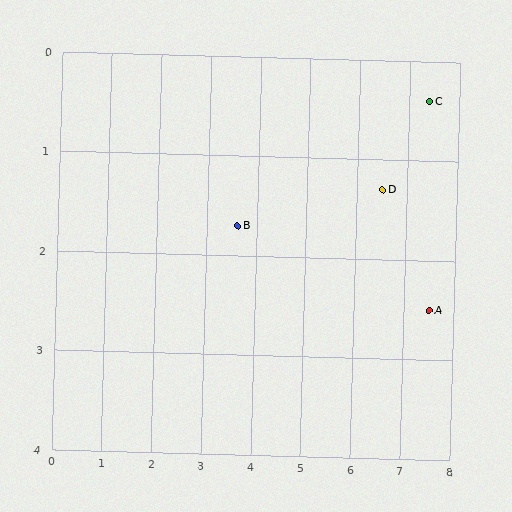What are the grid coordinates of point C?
Point C is at approximately (7.4, 0.4).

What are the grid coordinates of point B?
Point B is at approximately (3.6, 1.7).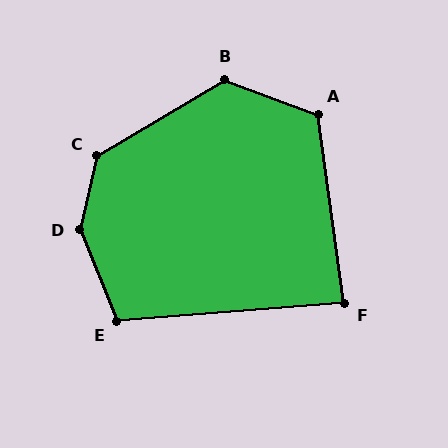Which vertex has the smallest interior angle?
F, at approximately 86 degrees.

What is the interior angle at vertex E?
Approximately 108 degrees (obtuse).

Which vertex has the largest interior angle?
D, at approximately 145 degrees.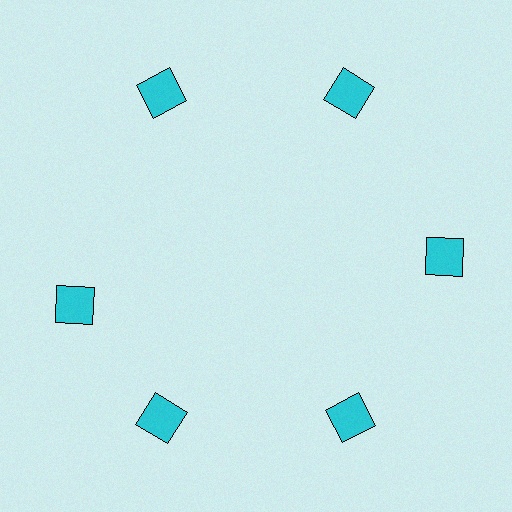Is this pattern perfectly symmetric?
No. The 6 cyan squares are arranged in a ring, but one element near the 9 o'clock position is rotated out of alignment along the ring, breaking the 6-fold rotational symmetry.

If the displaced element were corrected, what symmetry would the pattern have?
It would have 6-fold rotational symmetry — the pattern would map onto itself every 60 degrees.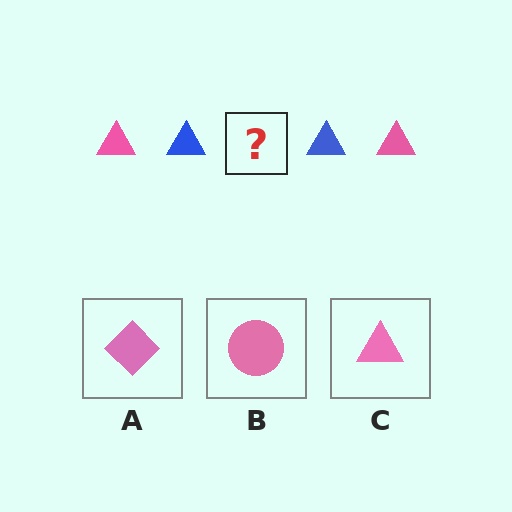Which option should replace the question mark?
Option C.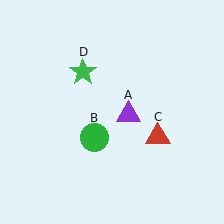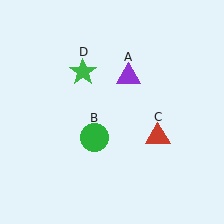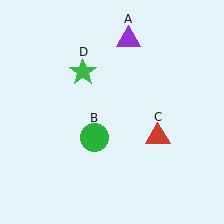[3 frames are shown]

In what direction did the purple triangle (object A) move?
The purple triangle (object A) moved up.